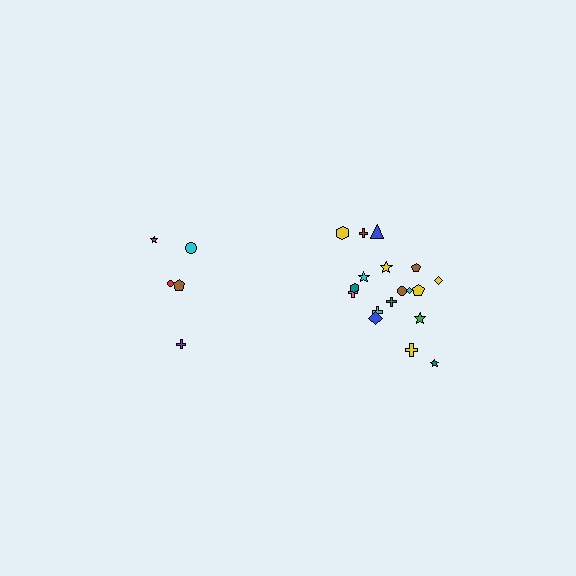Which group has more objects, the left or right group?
The right group.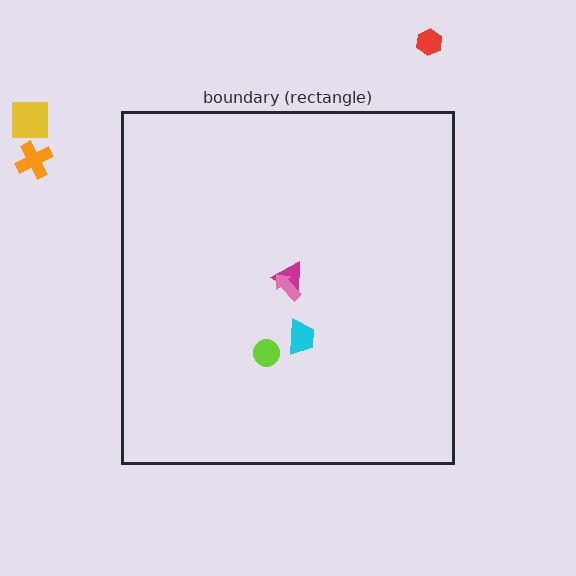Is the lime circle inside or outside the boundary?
Inside.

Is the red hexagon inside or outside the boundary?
Outside.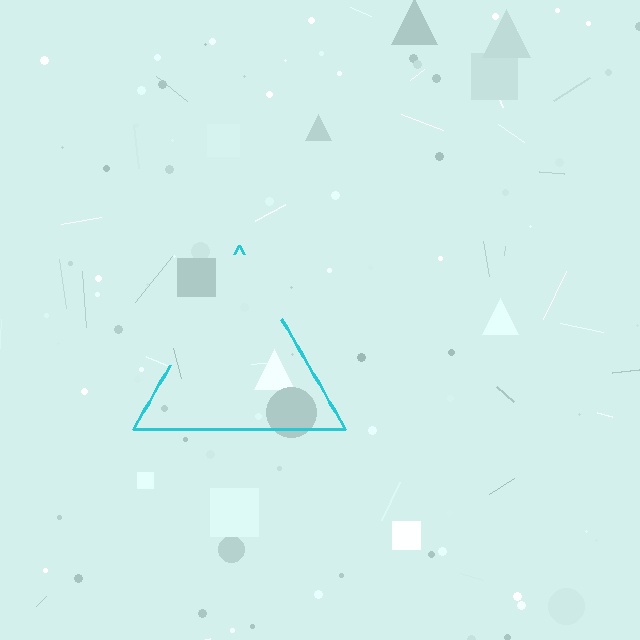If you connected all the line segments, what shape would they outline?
They would outline a triangle.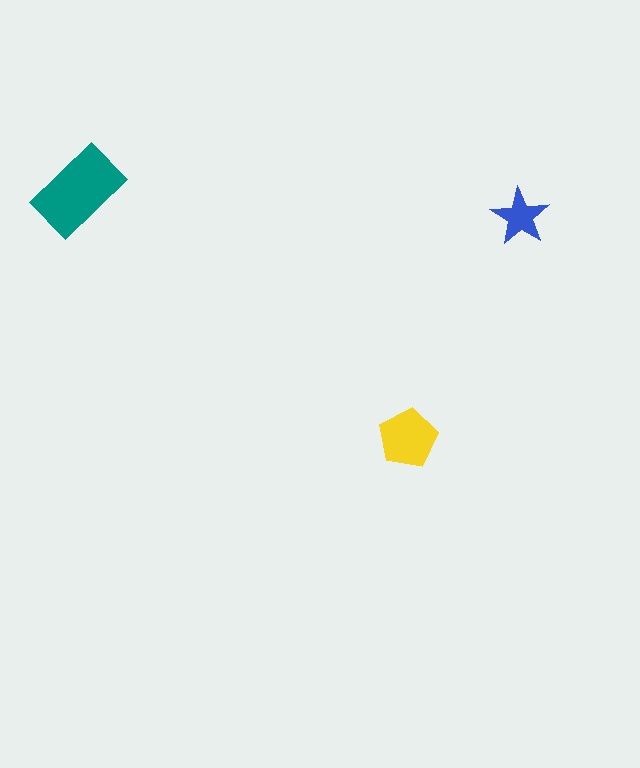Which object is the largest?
The teal rectangle.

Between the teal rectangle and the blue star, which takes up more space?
The teal rectangle.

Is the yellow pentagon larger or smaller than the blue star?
Larger.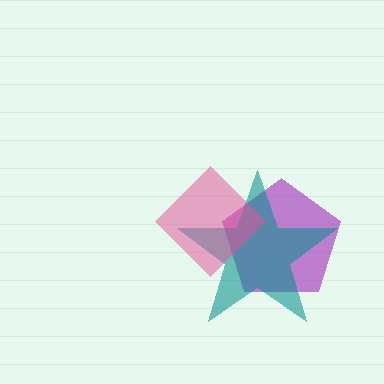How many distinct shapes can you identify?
There are 3 distinct shapes: a purple pentagon, a teal star, a pink diamond.